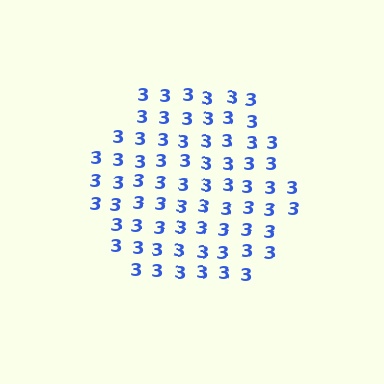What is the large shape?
The large shape is a hexagon.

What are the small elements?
The small elements are digit 3's.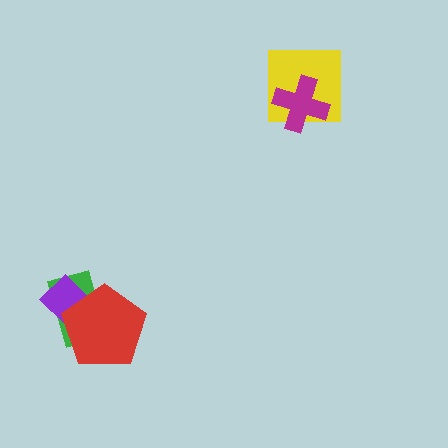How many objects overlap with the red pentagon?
2 objects overlap with the red pentagon.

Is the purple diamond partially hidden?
Yes, it is partially covered by another shape.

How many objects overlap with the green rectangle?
2 objects overlap with the green rectangle.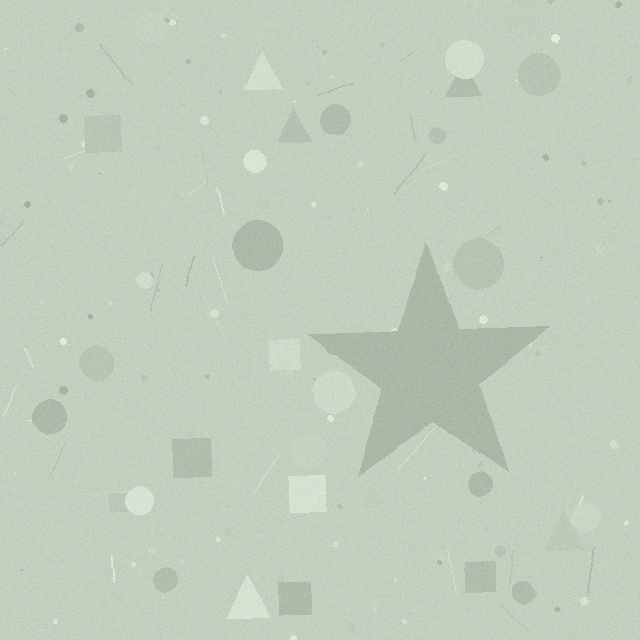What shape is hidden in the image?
A star is hidden in the image.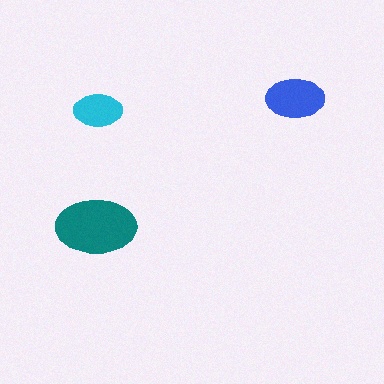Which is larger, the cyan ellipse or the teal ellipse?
The teal one.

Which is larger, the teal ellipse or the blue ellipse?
The teal one.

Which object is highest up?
The blue ellipse is topmost.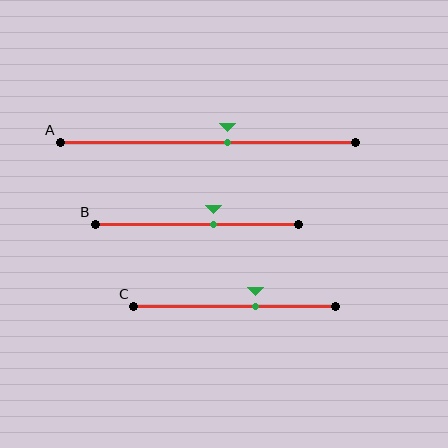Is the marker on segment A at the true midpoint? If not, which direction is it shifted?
No, the marker on segment A is shifted to the right by about 7% of the segment length.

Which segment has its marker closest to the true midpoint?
Segment A has its marker closest to the true midpoint.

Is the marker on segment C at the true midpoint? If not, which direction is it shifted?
No, the marker on segment C is shifted to the right by about 11% of the segment length.